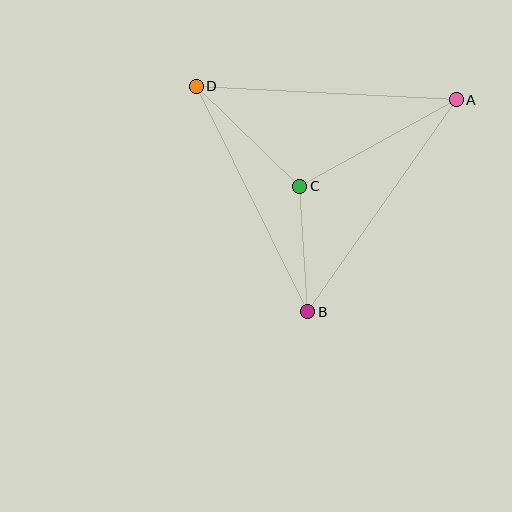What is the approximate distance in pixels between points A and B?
The distance between A and B is approximately 259 pixels.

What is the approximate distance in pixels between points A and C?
The distance between A and C is approximately 179 pixels.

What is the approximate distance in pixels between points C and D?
The distance between C and D is approximately 144 pixels.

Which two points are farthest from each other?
Points A and D are farthest from each other.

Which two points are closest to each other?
Points B and C are closest to each other.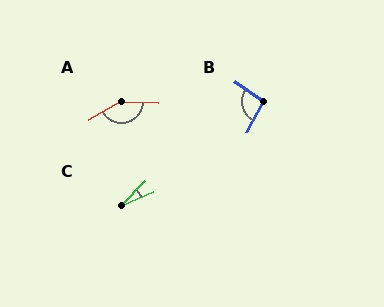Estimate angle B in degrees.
Approximately 96 degrees.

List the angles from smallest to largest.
C (23°), B (96°), A (148°).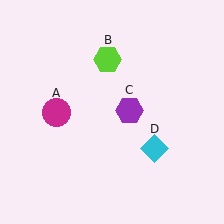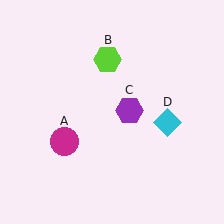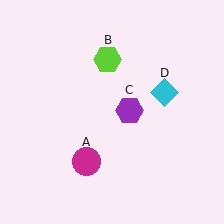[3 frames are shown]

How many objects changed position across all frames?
2 objects changed position: magenta circle (object A), cyan diamond (object D).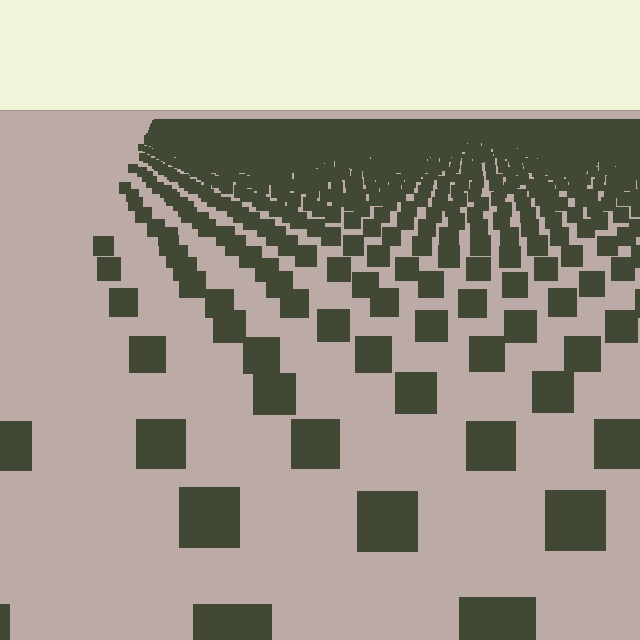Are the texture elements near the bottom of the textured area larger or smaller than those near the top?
Larger. Near the bottom, elements are closer to the viewer and appear at a bigger on-screen size.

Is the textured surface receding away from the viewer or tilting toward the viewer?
The surface is receding away from the viewer. Texture elements get smaller and denser toward the top.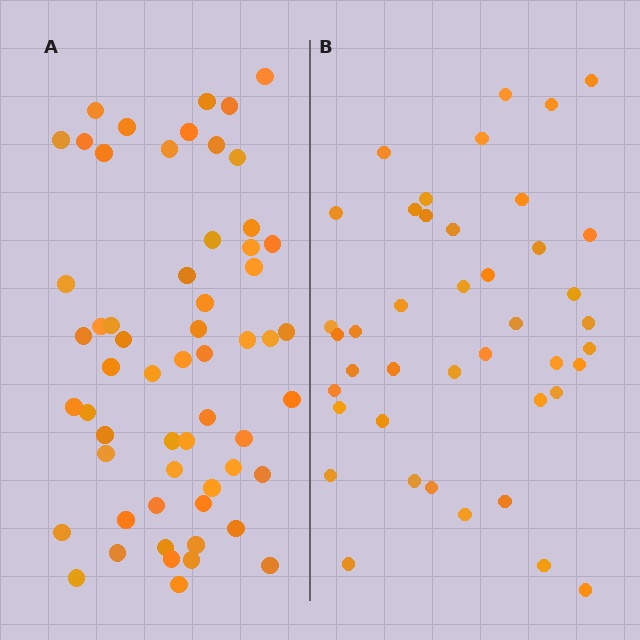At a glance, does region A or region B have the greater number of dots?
Region A (the left region) has more dots.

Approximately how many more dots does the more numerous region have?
Region A has approximately 15 more dots than region B.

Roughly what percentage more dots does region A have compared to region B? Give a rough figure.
About 40% more.